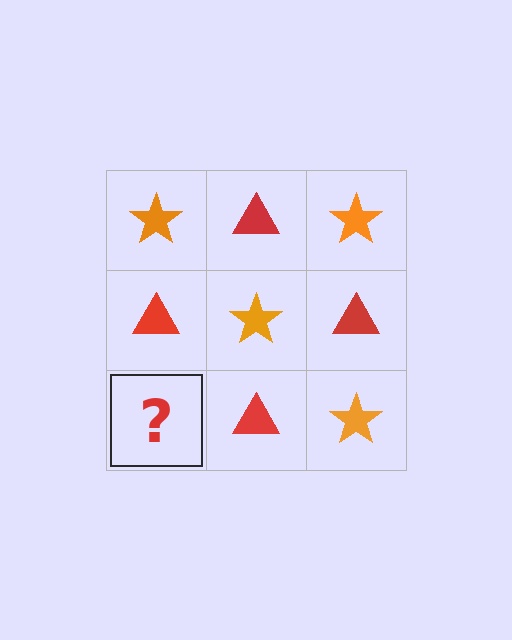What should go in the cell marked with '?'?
The missing cell should contain an orange star.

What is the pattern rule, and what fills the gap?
The rule is that it alternates orange star and red triangle in a checkerboard pattern. The gap should be filled with an orange star.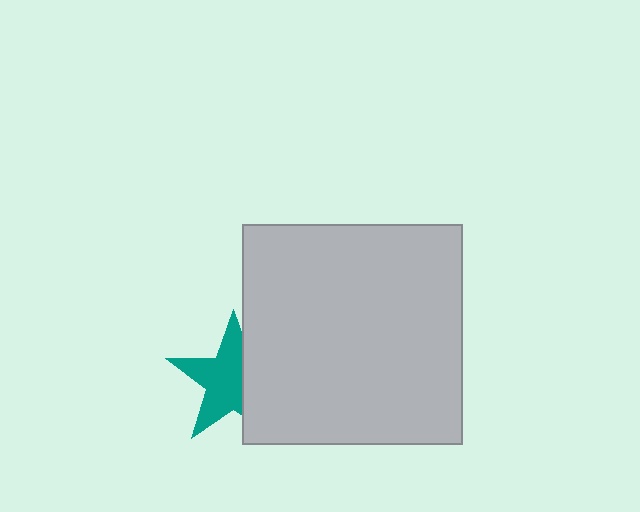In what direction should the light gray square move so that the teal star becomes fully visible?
The light gray square should move right. That is the shortest direction to clear the overlap and leave the teal star fully visible.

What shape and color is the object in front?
The object in front is a light gray square.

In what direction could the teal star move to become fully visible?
The teal star could move left. That would shift it out from behind the light gray square entirely.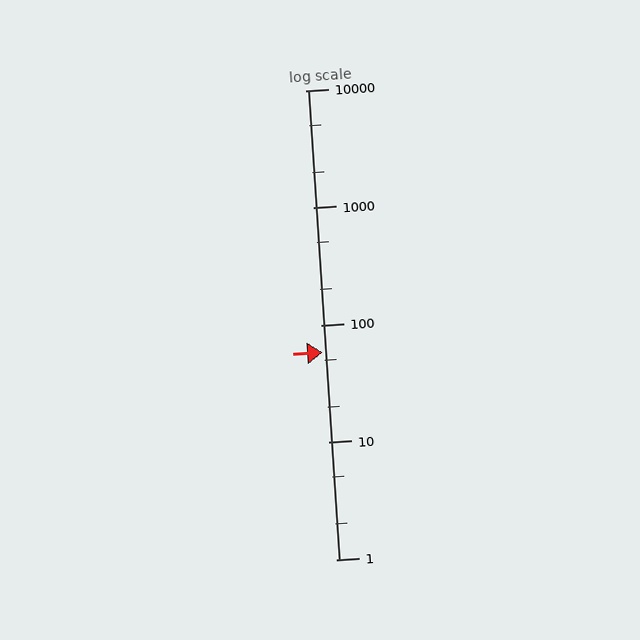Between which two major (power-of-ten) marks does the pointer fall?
The pointer is between 10 and 100.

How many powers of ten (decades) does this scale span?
The scale spans 4 decades, from 1 to 10000.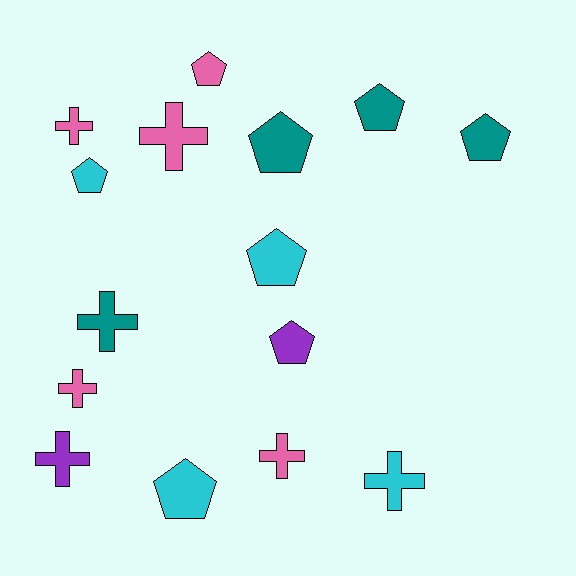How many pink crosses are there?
There are 4 pink crosses.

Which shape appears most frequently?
Pentagon, with 8 objects.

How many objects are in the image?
There are 15 objects.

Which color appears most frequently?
Pink, with 5 objects.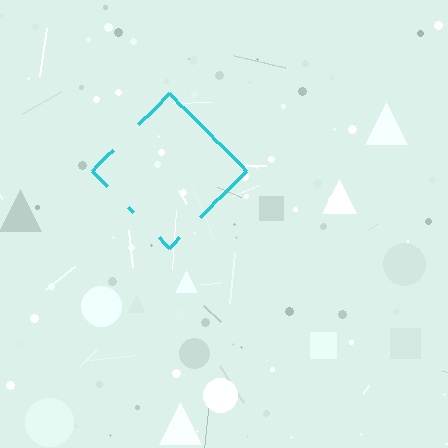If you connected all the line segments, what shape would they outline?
They would outline a diamond.